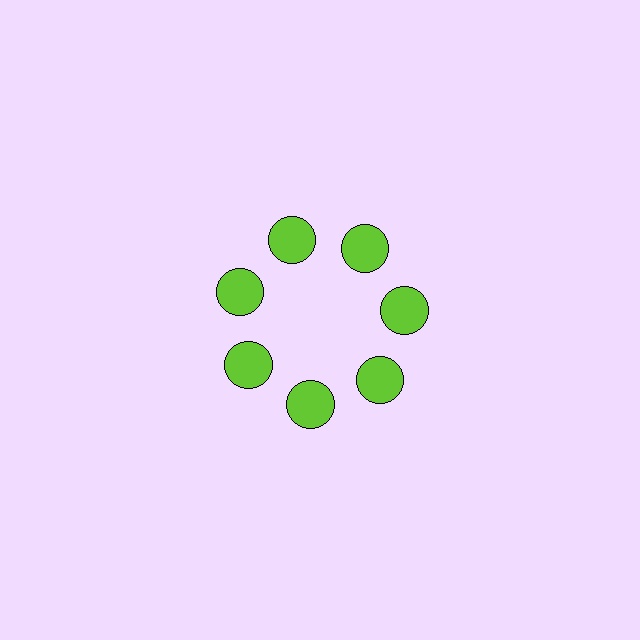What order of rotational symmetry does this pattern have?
This pattern has 7-fold rotational symmetry.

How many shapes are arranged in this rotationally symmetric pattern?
There are 7 shapes, arranged in 7 groups of 1.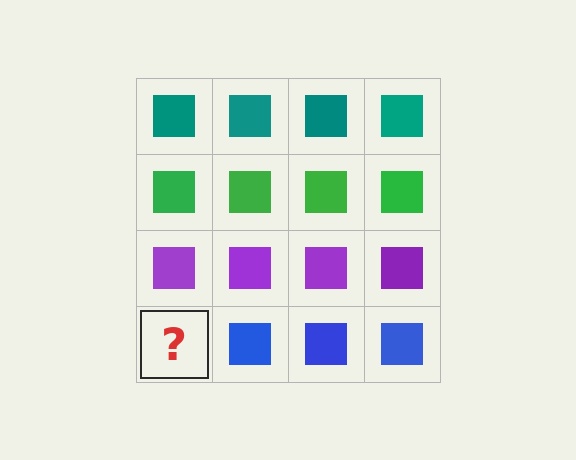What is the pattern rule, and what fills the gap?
The rule is that each row has a consistent color. The gap should be filled with a blue square.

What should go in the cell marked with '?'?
The missing cell should contain a blue square.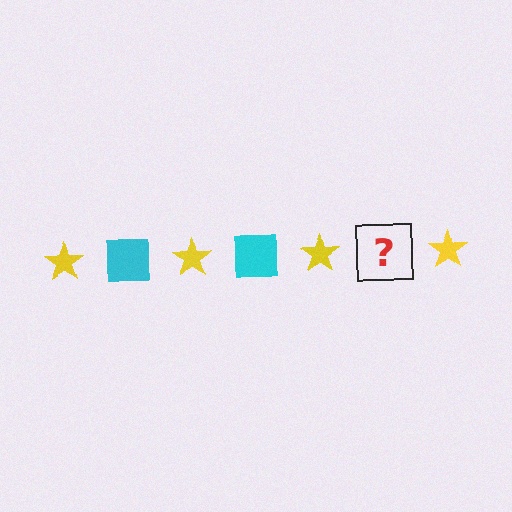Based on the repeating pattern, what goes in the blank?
The blank should be a cyan square.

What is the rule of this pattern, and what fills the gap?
The rule is that the pattern alternates between yellow star and cyan square. The gap should be filled with a cyan square.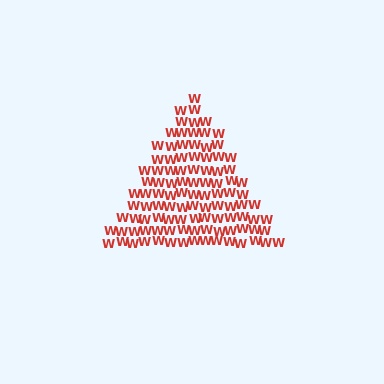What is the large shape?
The large shape is a triangle.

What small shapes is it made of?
It is made of small letter W's.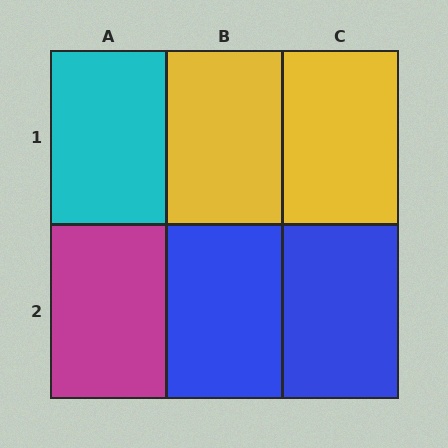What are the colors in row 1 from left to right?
Cyan, yellow, yellow.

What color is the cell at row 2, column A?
Magenta.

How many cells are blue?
2 cells are blue.